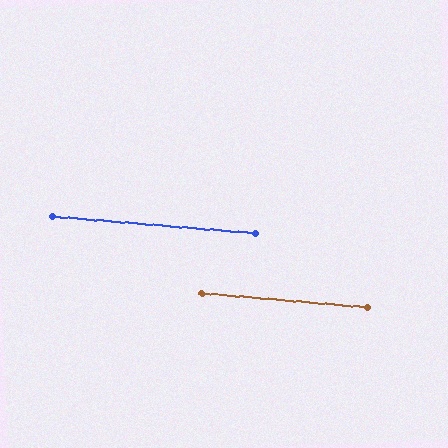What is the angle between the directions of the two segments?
Approximately 0 degrees.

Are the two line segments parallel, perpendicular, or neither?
Parallel — their directions differ by only 0.1°.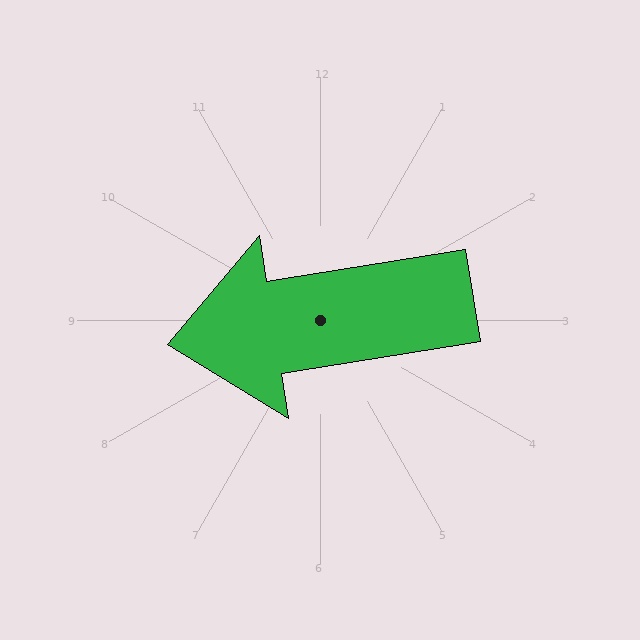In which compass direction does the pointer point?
West.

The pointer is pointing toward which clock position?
Roughly 9 o'clock.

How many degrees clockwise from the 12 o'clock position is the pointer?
Approximately 261 degrees.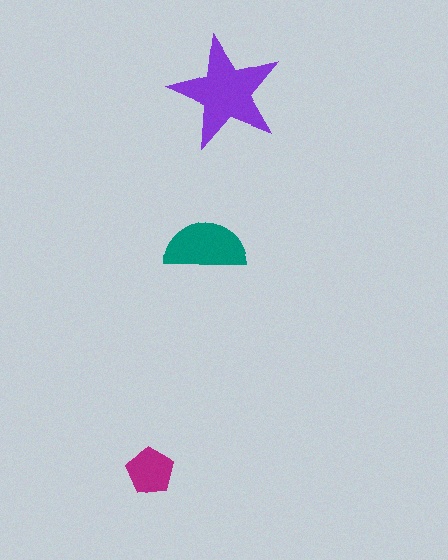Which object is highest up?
The purple star is topmost.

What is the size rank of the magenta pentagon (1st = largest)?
3rd.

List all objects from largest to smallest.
The purple star, the teal semicircle, the magenta pentagon.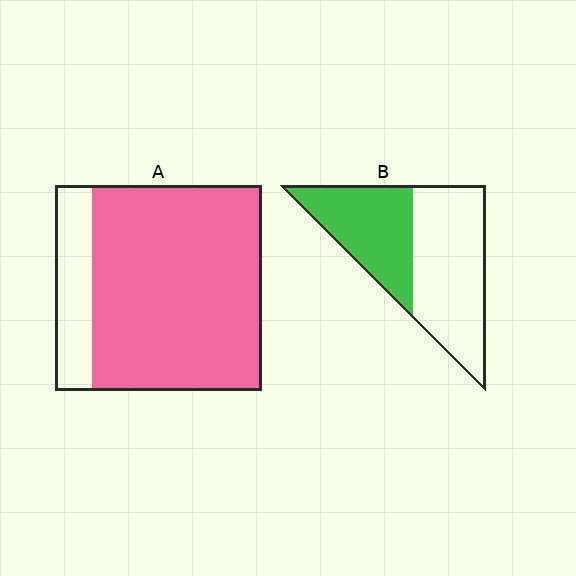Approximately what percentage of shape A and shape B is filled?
A is approximately 80% and B is approximately 40%.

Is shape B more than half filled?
No.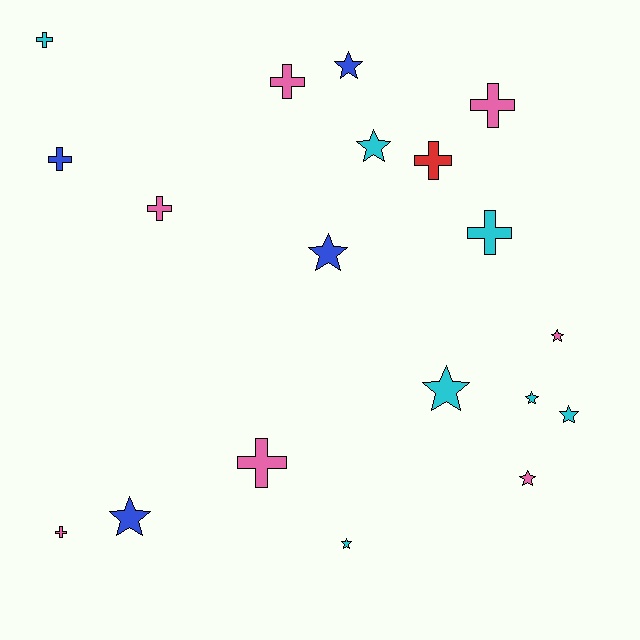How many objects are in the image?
There are 19 objects.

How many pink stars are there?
There are 2 pink stars.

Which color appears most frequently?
Cyan, with 7 objects.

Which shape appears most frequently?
Star, with 10 objects.